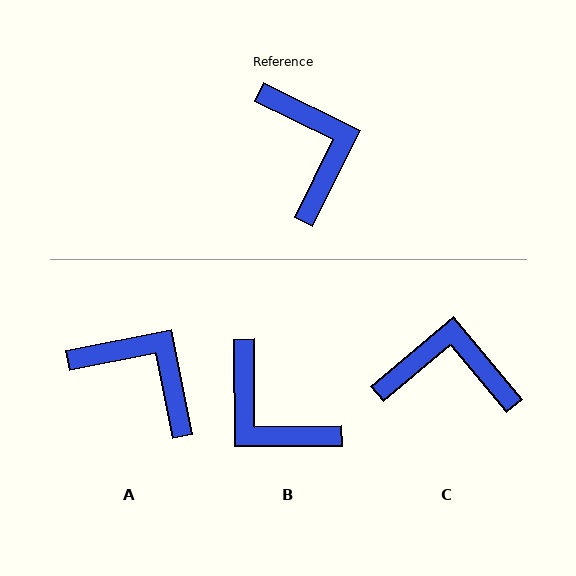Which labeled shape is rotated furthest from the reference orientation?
B, about 154 degrees away.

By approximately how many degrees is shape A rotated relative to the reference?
Approximately 38 degrees counter-clockwise.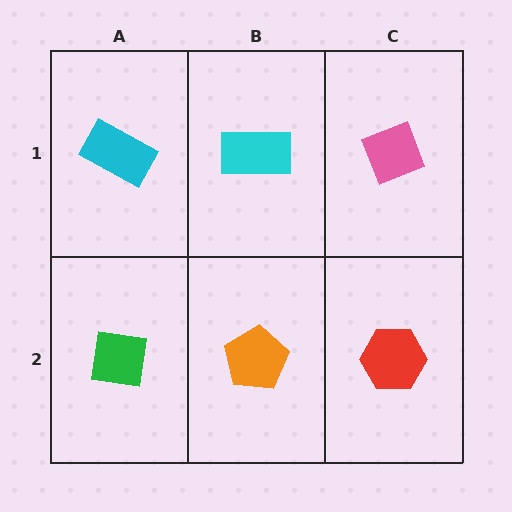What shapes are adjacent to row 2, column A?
A cyan rectangle (row 1, column A), an orange pentagon (row 2, column B).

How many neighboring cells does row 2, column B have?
3.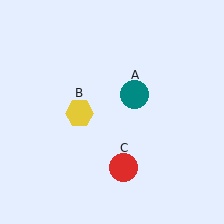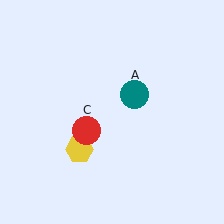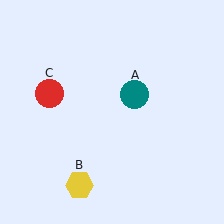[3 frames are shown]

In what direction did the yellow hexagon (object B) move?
The yellow hexagon (object B) moved down.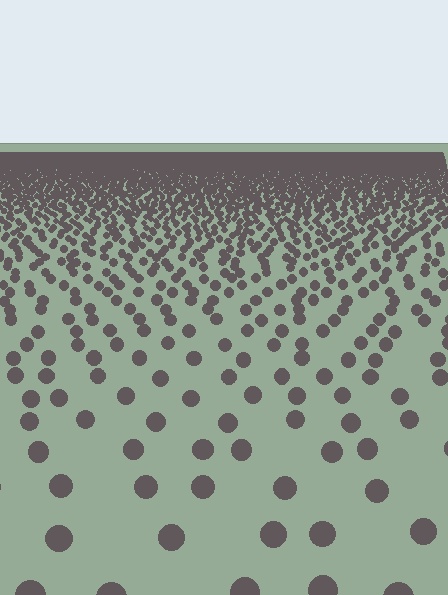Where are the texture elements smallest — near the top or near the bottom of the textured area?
Near the top.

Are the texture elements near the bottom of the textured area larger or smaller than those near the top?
Larger. Near the bottom, elements are closer to the viewer and appear at a bigger on-screen size.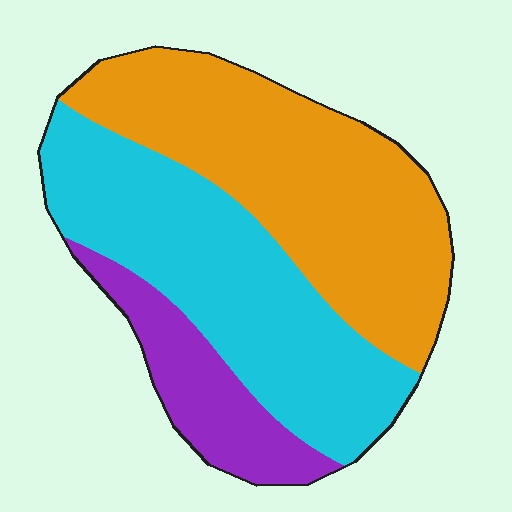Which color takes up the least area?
Purple, at roughly 15%.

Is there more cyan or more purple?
Cyan.